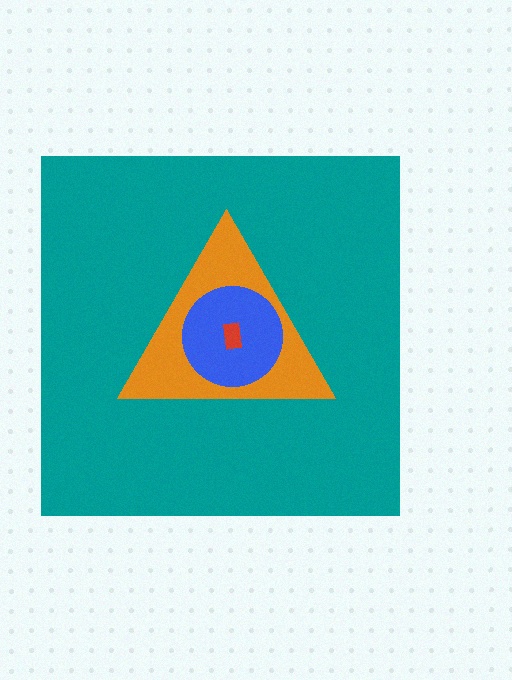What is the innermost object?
The red rectangle.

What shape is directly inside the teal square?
The orange triangle.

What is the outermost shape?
The teal square.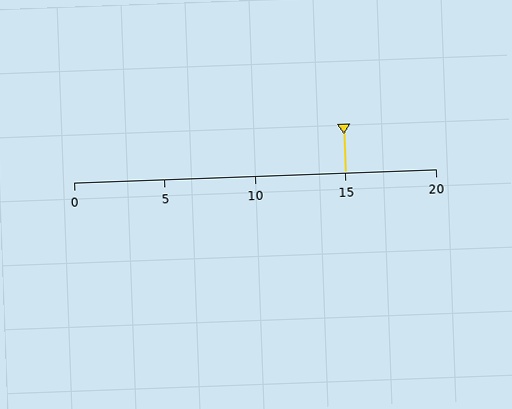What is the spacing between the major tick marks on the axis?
The major ticks are spaced 5 apart.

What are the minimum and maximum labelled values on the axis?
The axis runs from 0 to 20.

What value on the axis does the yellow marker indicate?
The marker indicates approximately 15.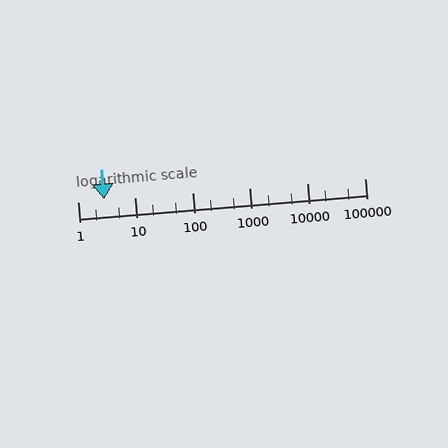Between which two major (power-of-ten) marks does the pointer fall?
The pointer is between 1 and 10.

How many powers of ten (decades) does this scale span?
The scale spans 5 decades, from 1 to 100000.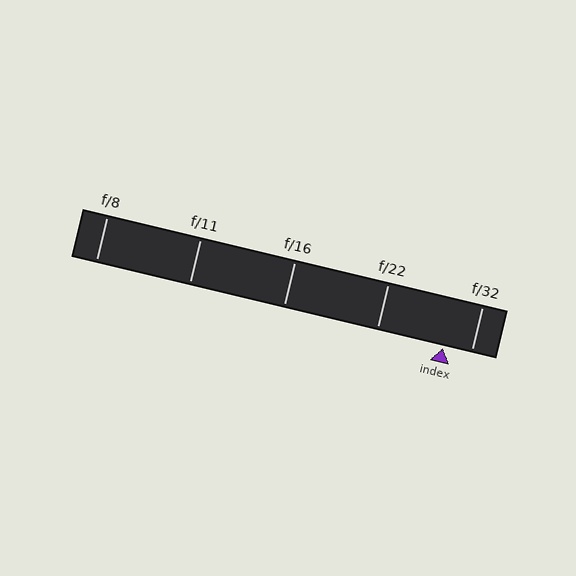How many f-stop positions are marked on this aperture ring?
There are 5 f-stop positions marked.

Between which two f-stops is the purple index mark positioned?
The index mark is between f/22 and f/32.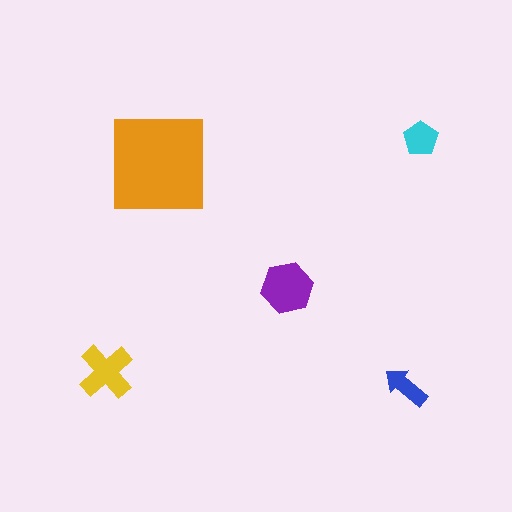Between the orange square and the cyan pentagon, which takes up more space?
The orange square.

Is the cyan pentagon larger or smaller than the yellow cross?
Smaller.